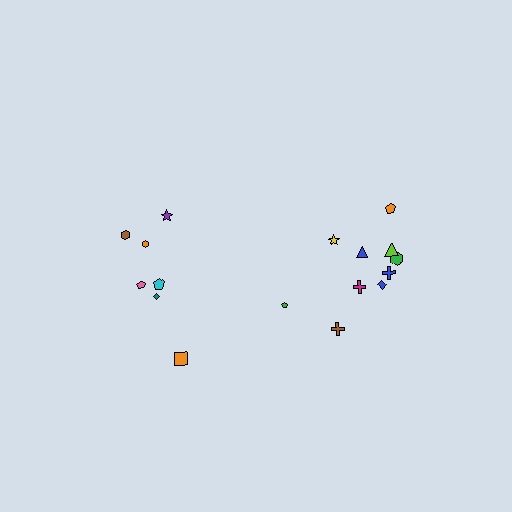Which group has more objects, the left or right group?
The right group.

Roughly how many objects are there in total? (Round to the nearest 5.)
Roughly 15 objects in total.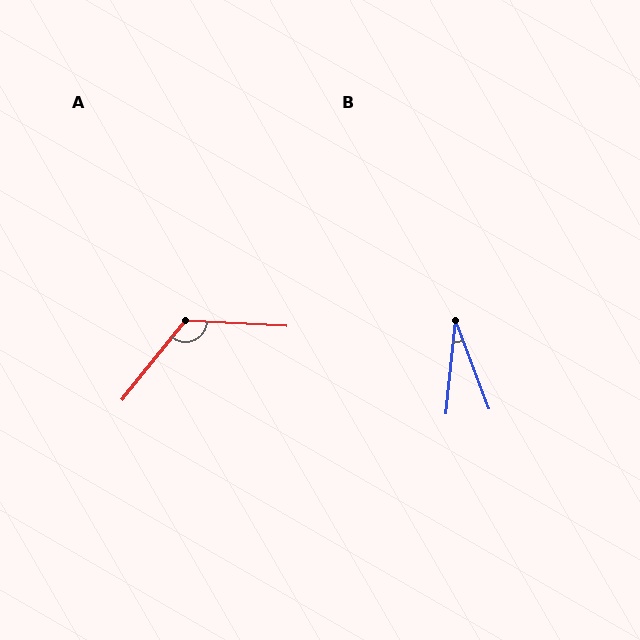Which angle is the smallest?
B, at approximately 27 degrees.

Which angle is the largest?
A, at approximately 126 degrees.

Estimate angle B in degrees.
Approximately 27 degrees.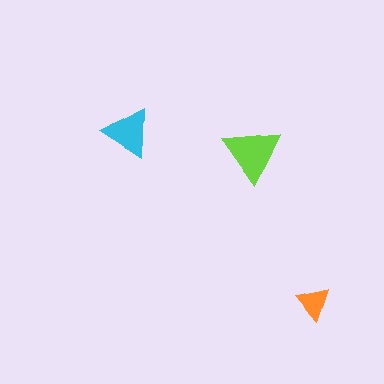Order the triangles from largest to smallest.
the lime one, the cyan one, the orange one.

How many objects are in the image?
There are 3 objects in the image.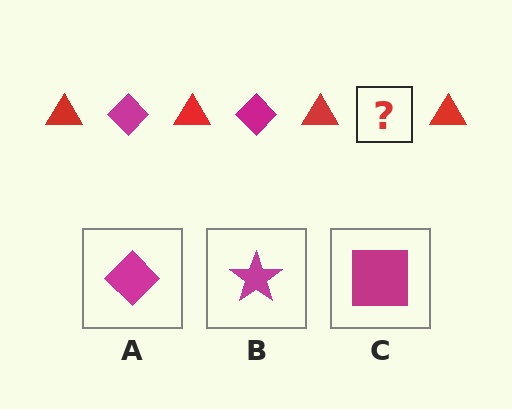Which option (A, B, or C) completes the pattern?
A.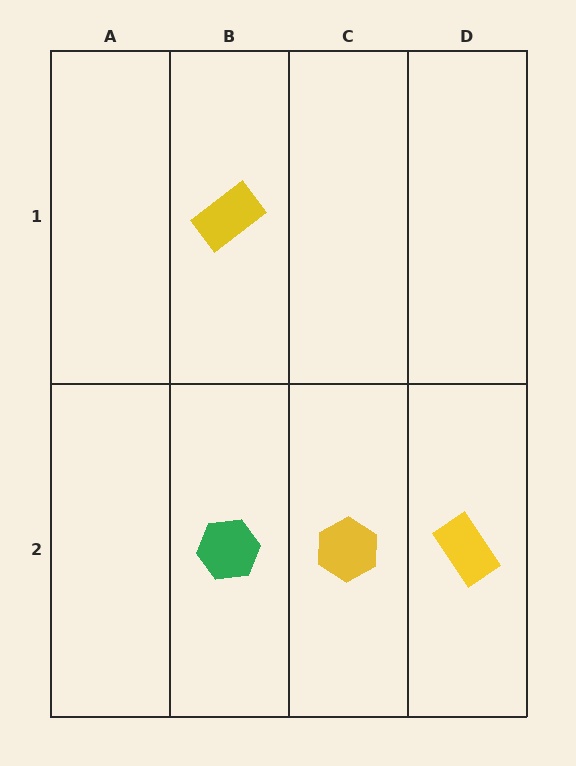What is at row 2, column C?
A yellow hexagon.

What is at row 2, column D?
A yellow rectangle.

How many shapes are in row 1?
1 shape.